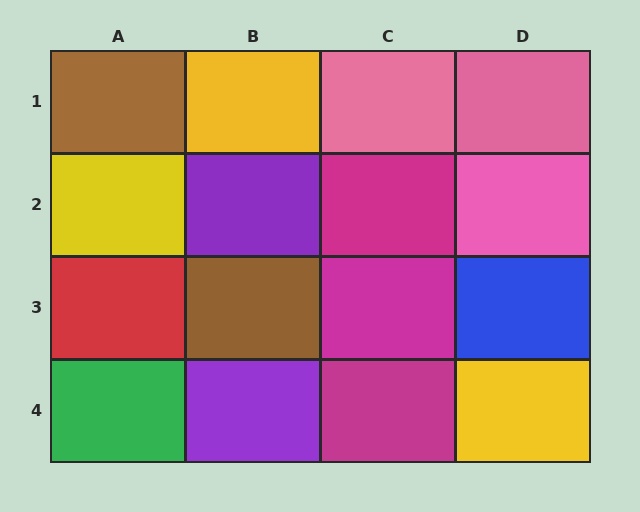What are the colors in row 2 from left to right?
Yellow, purple, magenta, pink.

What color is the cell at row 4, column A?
Green.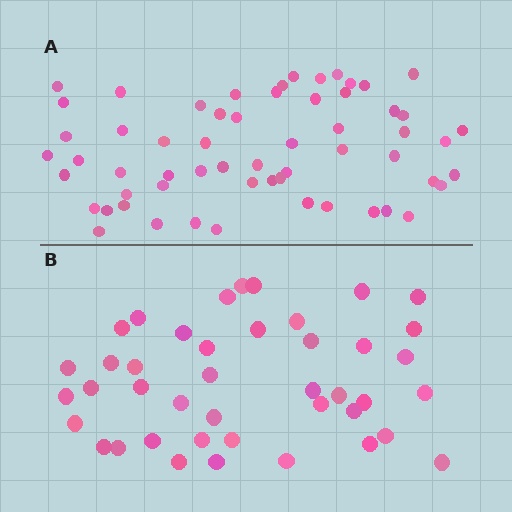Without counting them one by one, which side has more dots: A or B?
Region A (the top region) has more dots.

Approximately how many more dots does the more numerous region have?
Region A has approximately 15 more dots than region B.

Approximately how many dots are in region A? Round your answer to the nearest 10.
About 60 dots. (The exact count is 59, which rounds to 60.)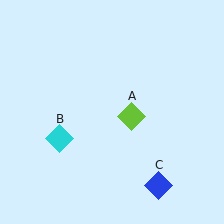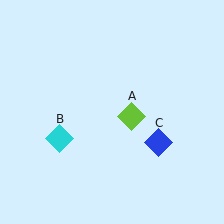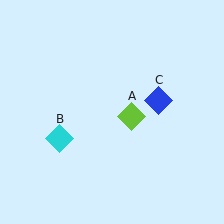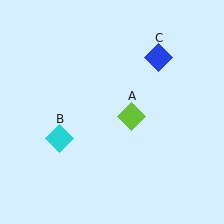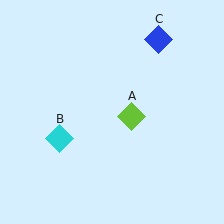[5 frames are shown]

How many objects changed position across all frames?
1 object changed position: blue diamond (object C).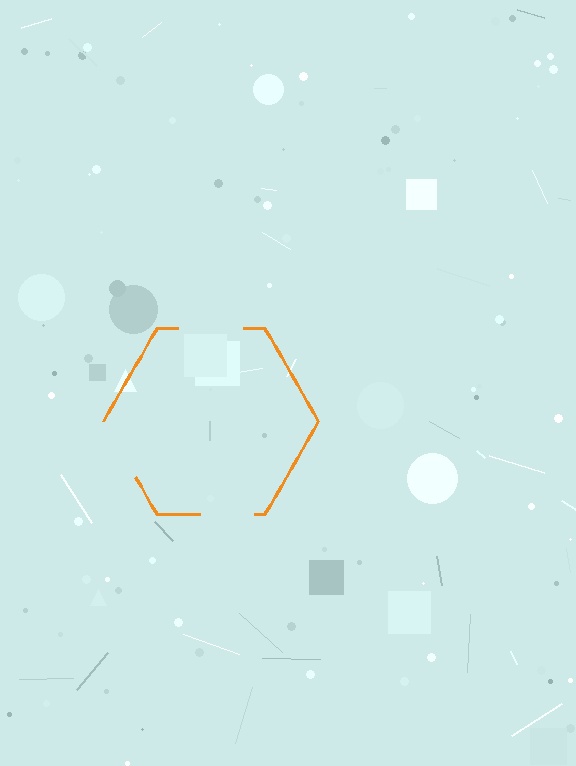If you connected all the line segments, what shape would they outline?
They would outline a hexagon.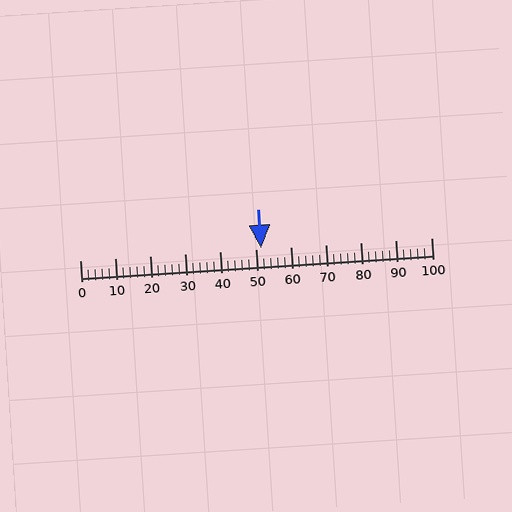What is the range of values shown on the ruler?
The ruler shows values from 0 to 100.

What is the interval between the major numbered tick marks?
The major tick marks are spaced 10 units apart.